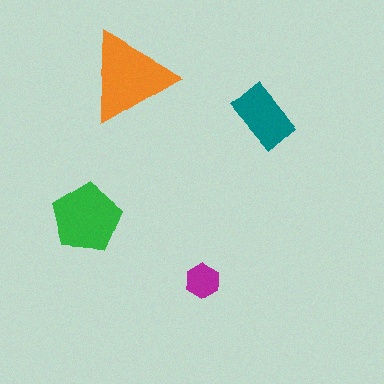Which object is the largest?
The orange triangle.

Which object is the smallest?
The magenta hexagon.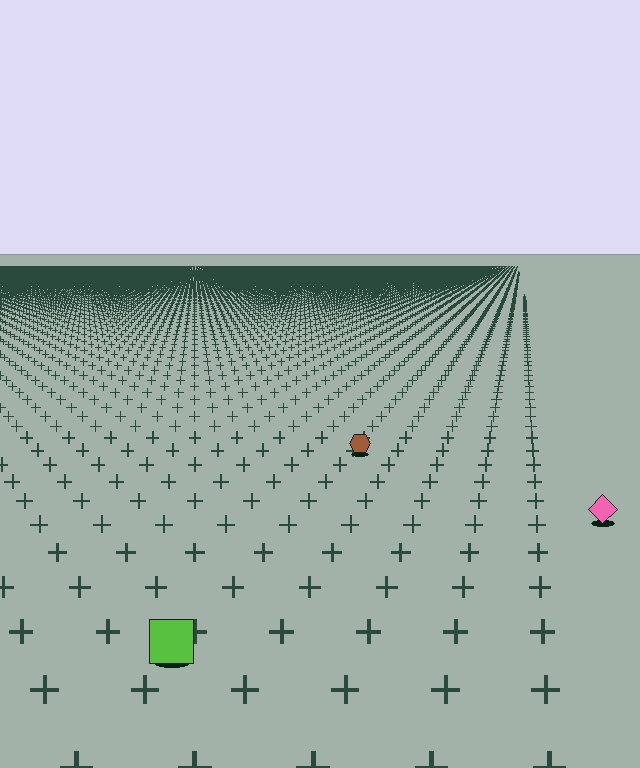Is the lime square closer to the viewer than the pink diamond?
Yes. The lime square is closer — you can tell from the texture gradient: the ground texture is coarser near it.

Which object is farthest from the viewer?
The brown hexagon is farthest from the viewer. It appears smaller and the ground texture around it is denser.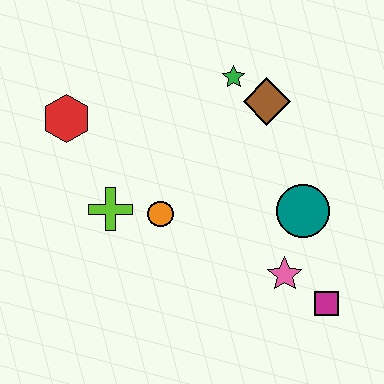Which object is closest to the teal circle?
The pink star is closest to the teal circle.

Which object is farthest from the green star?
The magenta square is farthest from the green star.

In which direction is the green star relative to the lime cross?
The green star is above the lime cross.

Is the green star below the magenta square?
No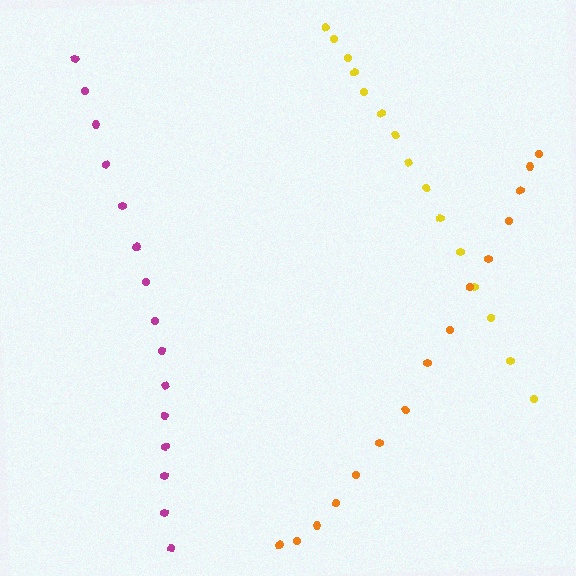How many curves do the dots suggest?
There are 3 distinct paths.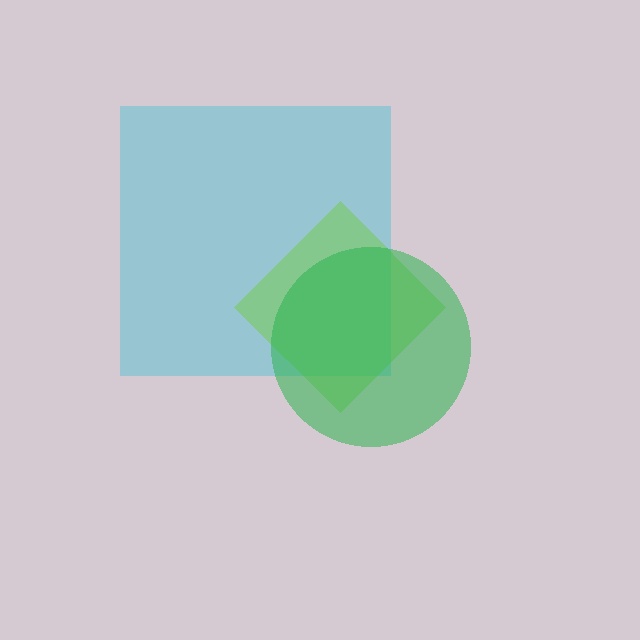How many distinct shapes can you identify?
There are 3 distinct shapes: a cyan square, a lime diamond, a green circle.